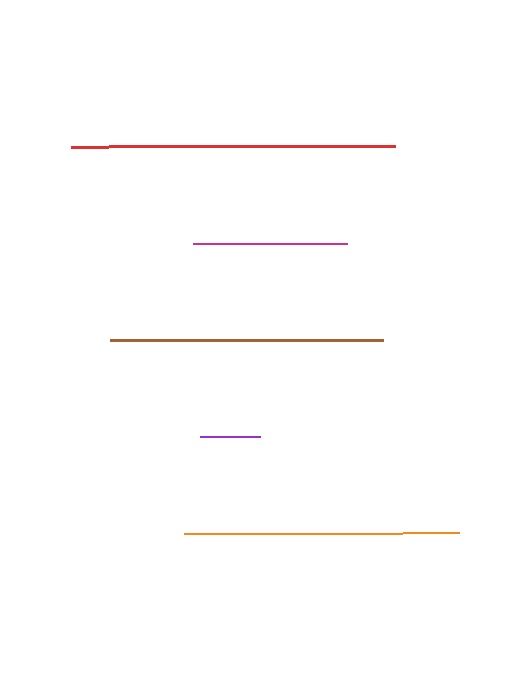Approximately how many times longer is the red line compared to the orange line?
The red line is approximately 1.2 times the length of the orange line.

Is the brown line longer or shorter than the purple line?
The brown line is longer than the purple line.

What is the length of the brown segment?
The brown segment is approximately 274 pixels long.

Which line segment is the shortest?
The purple line is the shortest at approximately 60 pixels.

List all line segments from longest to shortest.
From longest to shortest: red, orange, brown, magenta, purple.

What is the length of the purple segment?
The purple segment is approximately 60 pixels long.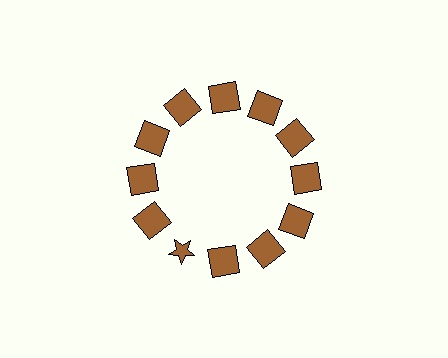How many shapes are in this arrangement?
There are 12 shapes arranged in a ring pattern.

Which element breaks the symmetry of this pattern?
The brown star at roughly the 7 o'clock position breaks the symmetry. All other shapes are brown squares.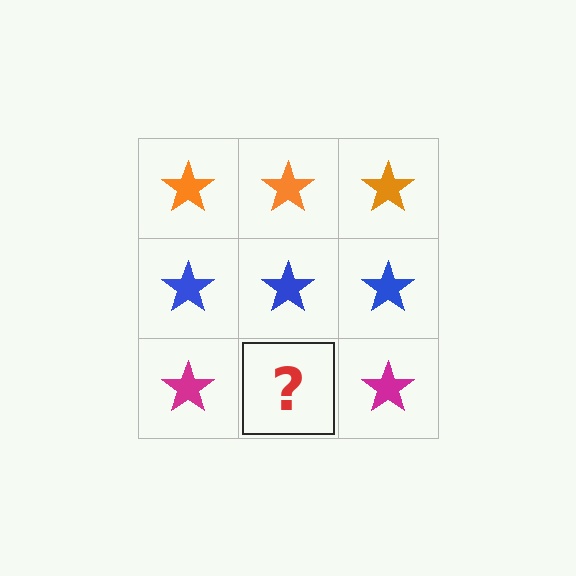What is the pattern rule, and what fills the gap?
The rule is that each row has a consistent color. The gap should be filled with a magenta star.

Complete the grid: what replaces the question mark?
The question mark should be replaced with a magenta star.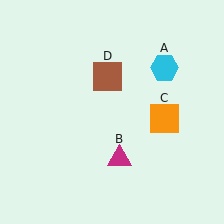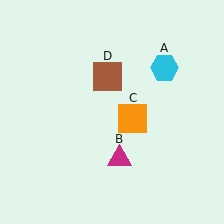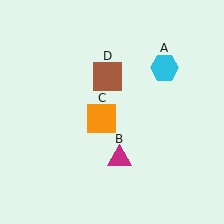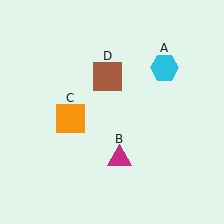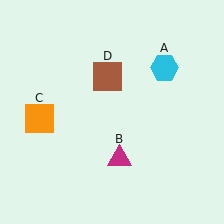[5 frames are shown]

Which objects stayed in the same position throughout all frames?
Cyan hexagon (object A) and magenta triangle (object B) and brown square (object D) remained stationary.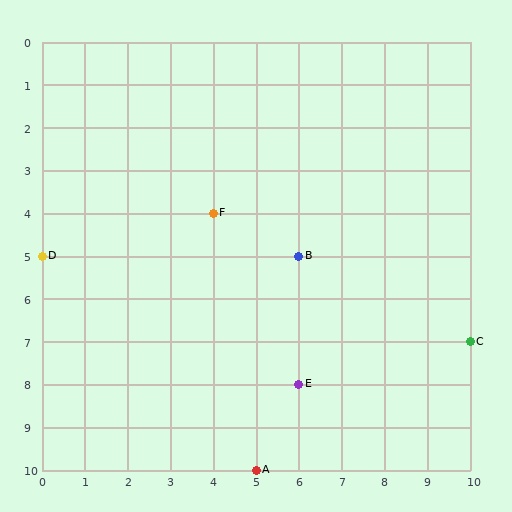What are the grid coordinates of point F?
Point F is at grid coordinates (4, 4).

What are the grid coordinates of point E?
Point E is at grid coordinates (6, 8).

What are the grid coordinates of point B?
Point B is at grid coordinates (6, 5).